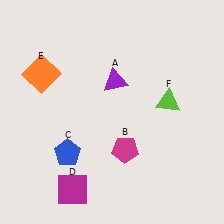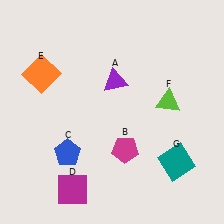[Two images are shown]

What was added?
A teal square (G) was added in Image 2.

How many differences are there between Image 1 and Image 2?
There is 1 difference between the two images.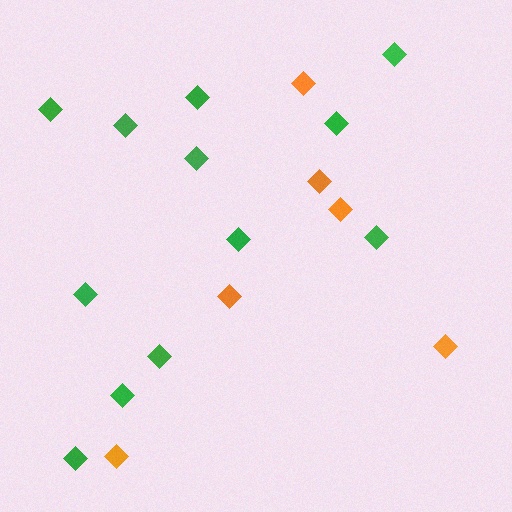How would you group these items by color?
There are 2 groups: one group of green diamonds (12) and one group of orange diamonds (6).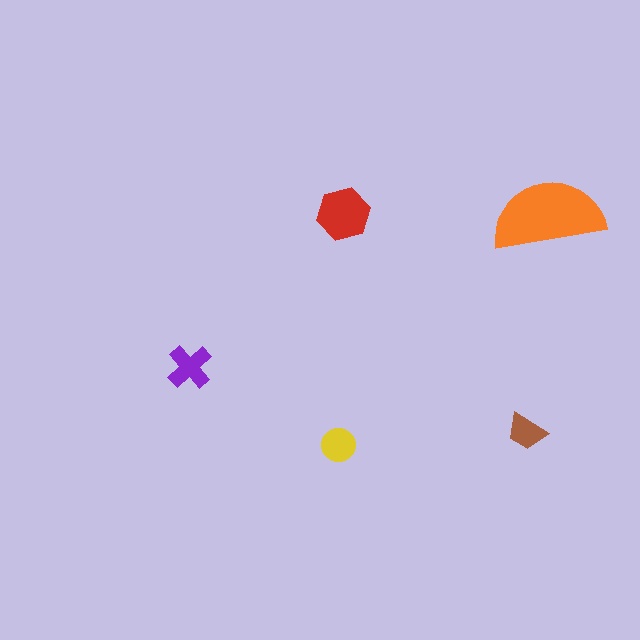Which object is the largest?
The orange semicircle.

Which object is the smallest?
The brown trapezoid.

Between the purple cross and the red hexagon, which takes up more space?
The red hexagon.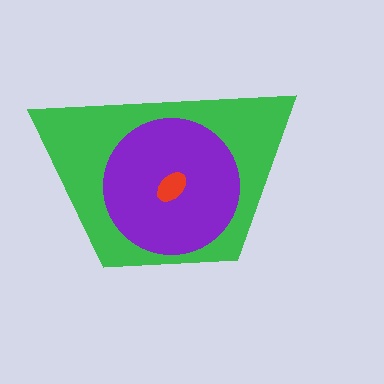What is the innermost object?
The red ellipse.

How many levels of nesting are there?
3.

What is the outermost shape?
The green trapezoid.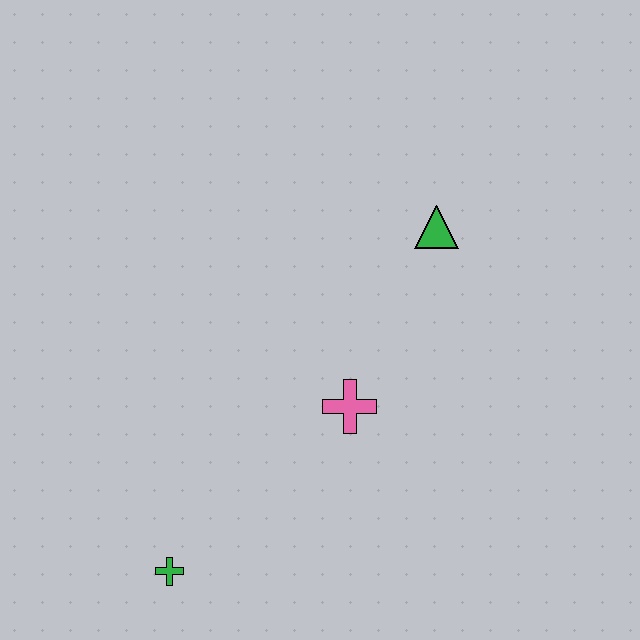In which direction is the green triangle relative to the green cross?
The green triangle is above the green cross.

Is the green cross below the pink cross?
Yes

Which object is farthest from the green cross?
The green triangle is farthest from the green cross.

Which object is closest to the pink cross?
The green triangle is closest to the pink cross.